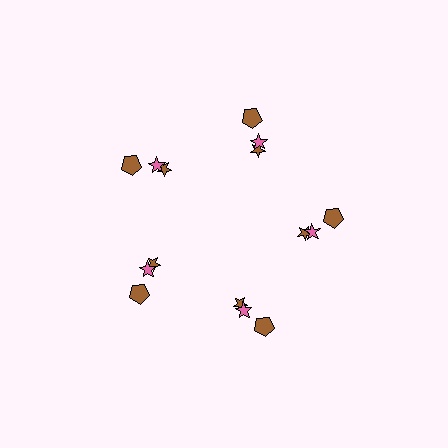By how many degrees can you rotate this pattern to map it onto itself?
The pattern maps onto itself every 72 degrees of rotation.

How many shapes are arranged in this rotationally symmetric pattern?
There are 15 shapes, arranged in 5 groups of 3.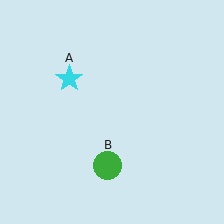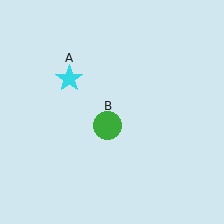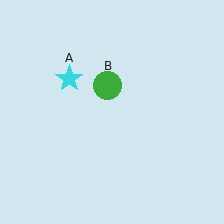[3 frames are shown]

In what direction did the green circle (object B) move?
The green circle (object B) moved up.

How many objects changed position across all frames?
1 object changed position: green circle (object B).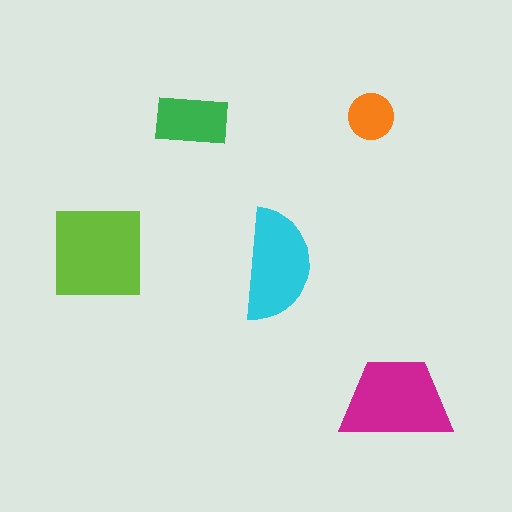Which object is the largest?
The lime square.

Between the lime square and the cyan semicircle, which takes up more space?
The lime square.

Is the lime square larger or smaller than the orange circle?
Larger.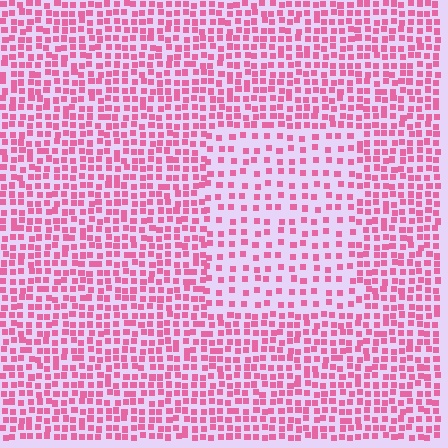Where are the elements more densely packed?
The elements are more densely packed outside the rectangle boundary.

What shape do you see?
I see a rectangle.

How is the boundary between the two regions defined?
The boundary is defined by a change in element density (approximately 1.9x ratio). All elements are the same color, size, and shape.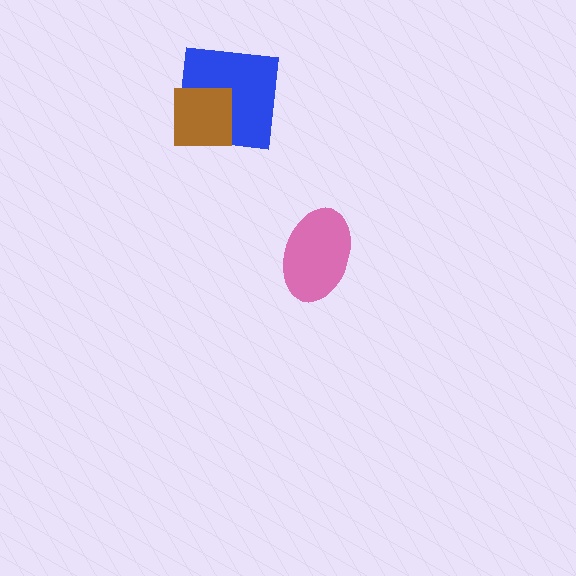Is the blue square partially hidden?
Yes, it is partially covered by another shape.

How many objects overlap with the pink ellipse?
0 objects overlap with the pink ellipse.